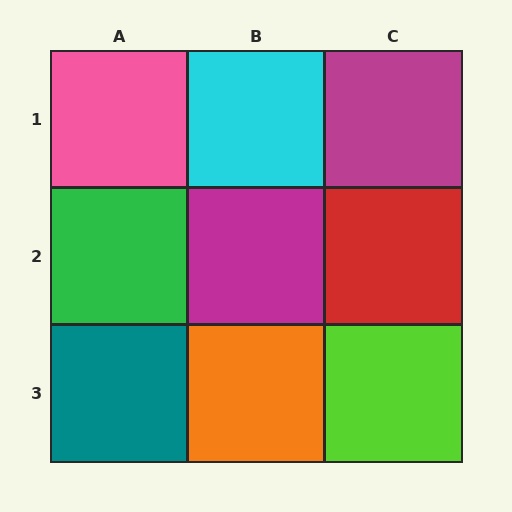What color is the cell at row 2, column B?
Magenta.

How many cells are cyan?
1 cell is cyan.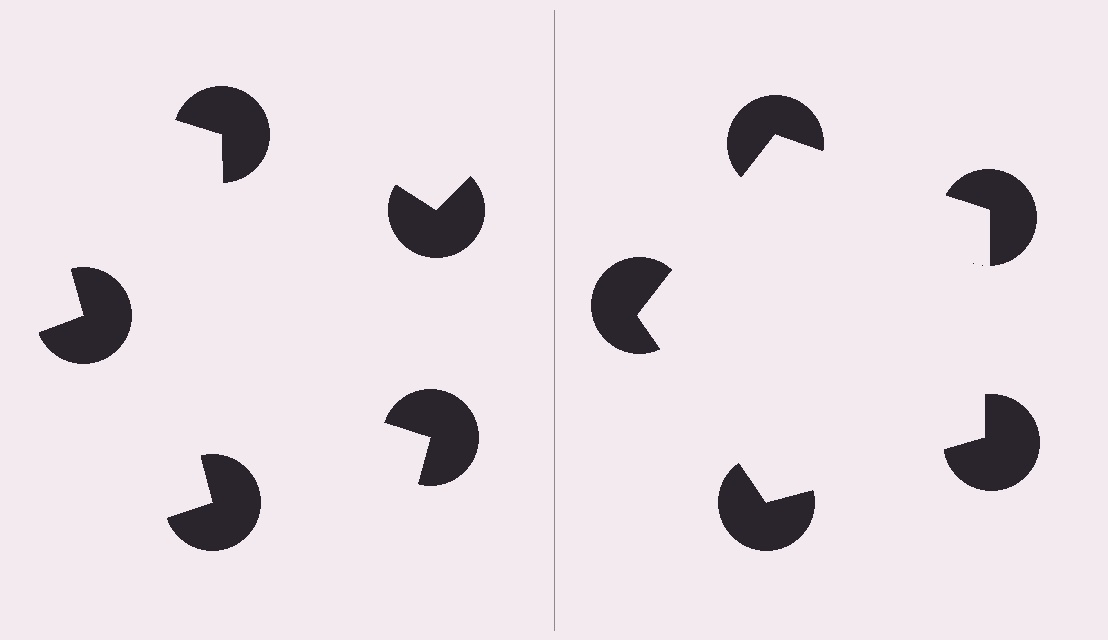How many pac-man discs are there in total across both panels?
10 — 5 on each side.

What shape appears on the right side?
An illusory pentagon.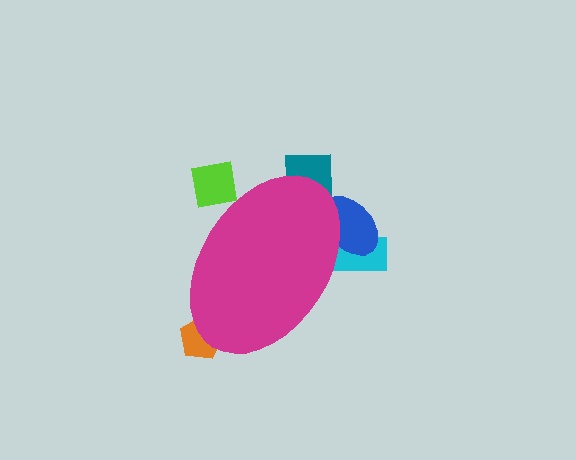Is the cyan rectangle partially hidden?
Yes, the cyan rectangle is partially hidden behind the magenta ellipse.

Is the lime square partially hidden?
Yes, the lime square is partially hidden behind the magenta ellipse.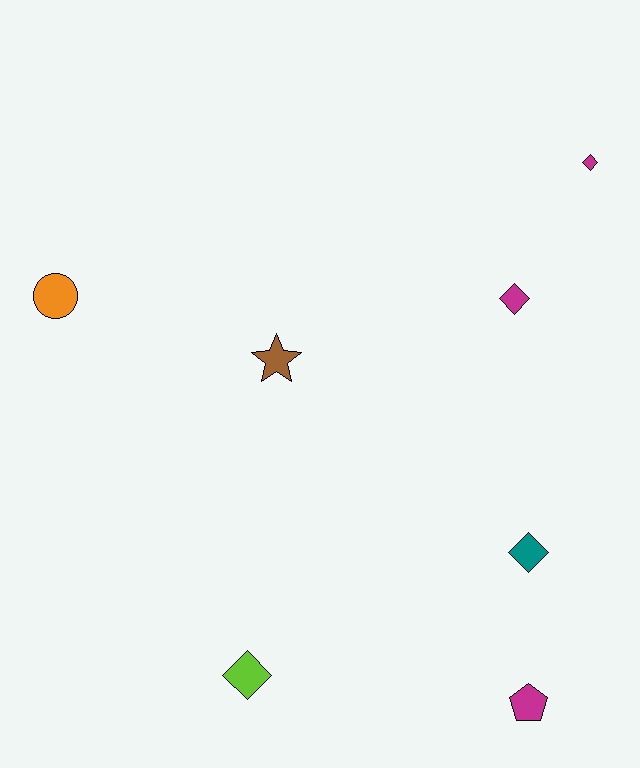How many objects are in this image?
There are 7 objects.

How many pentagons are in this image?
There is 1 pentagon.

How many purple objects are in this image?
There are no purple objects.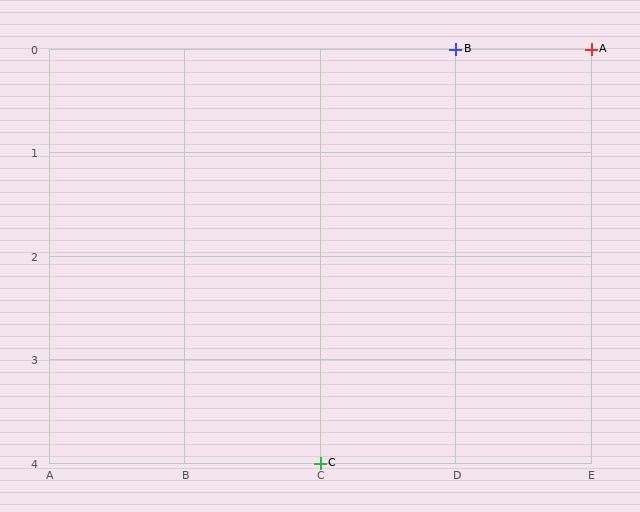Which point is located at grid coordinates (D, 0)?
Point B is at (D, 0).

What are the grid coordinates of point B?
Point B is at grid coordinates (D, 0).